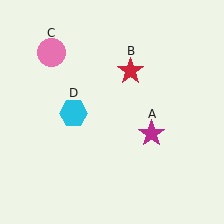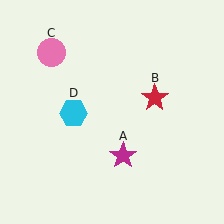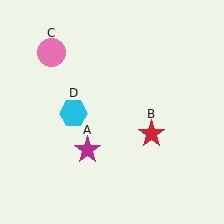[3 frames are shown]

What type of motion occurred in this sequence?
The magenta star (object A), red star (object B) rotated clockwise around the center of the scene.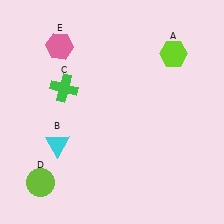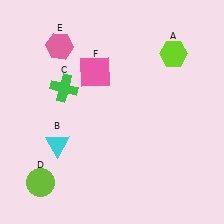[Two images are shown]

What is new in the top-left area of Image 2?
A pink square (F) was added in the top-left area of Image 2.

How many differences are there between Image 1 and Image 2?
There is 1 difference between the two images.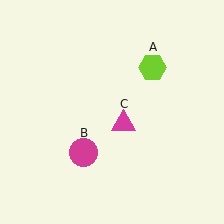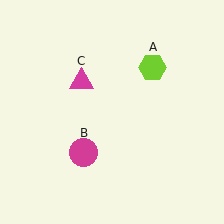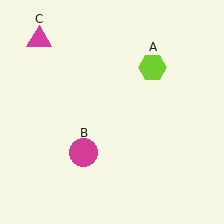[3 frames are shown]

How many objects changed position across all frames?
1 object changed position: magenta triangle (object C).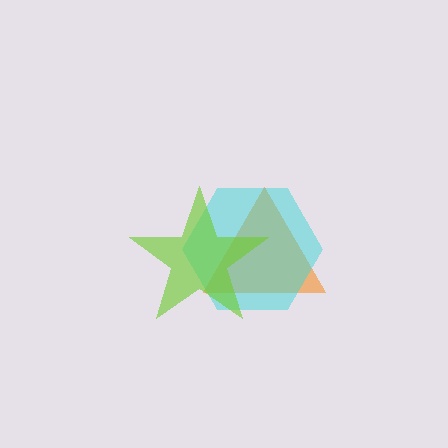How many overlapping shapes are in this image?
There are 3 overlapping shapes in the image.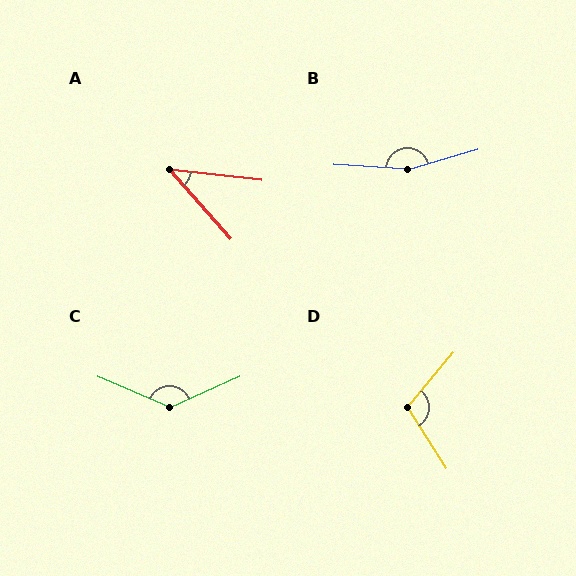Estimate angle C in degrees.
Approximately 132 degrees.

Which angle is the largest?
B, at approximately 160 degrees.